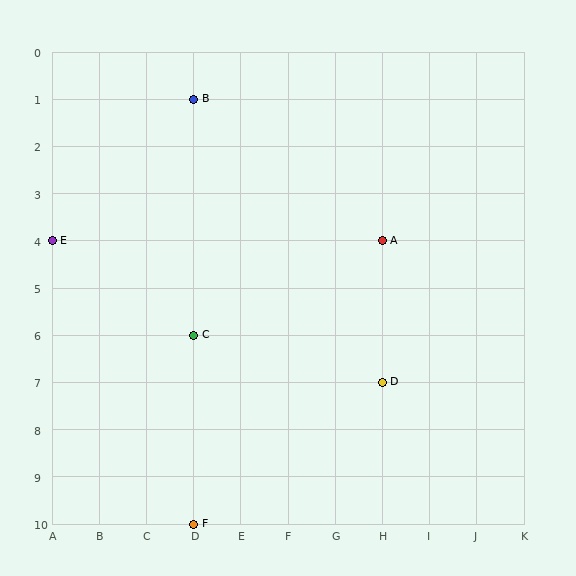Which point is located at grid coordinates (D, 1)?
Point B is at (D, 1).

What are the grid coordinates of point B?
Point B is at grid coordinates (D, 1).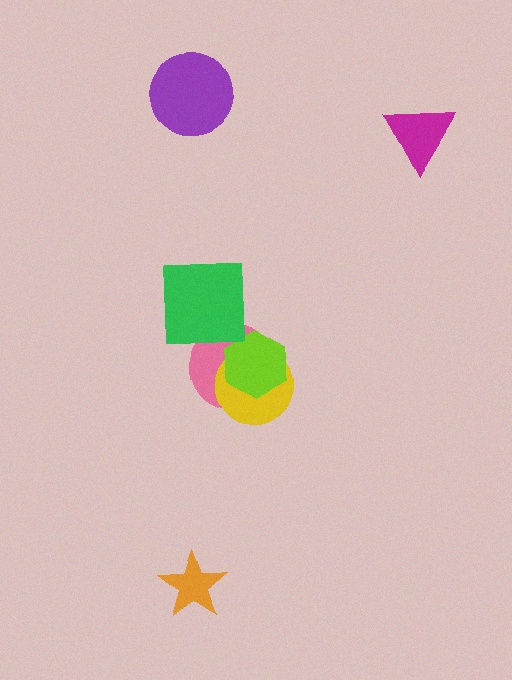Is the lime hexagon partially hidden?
No, no other shape covers it.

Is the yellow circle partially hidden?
Yes, it is partially covered by another shape.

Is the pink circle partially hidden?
Yes, it is partially covered by another shape.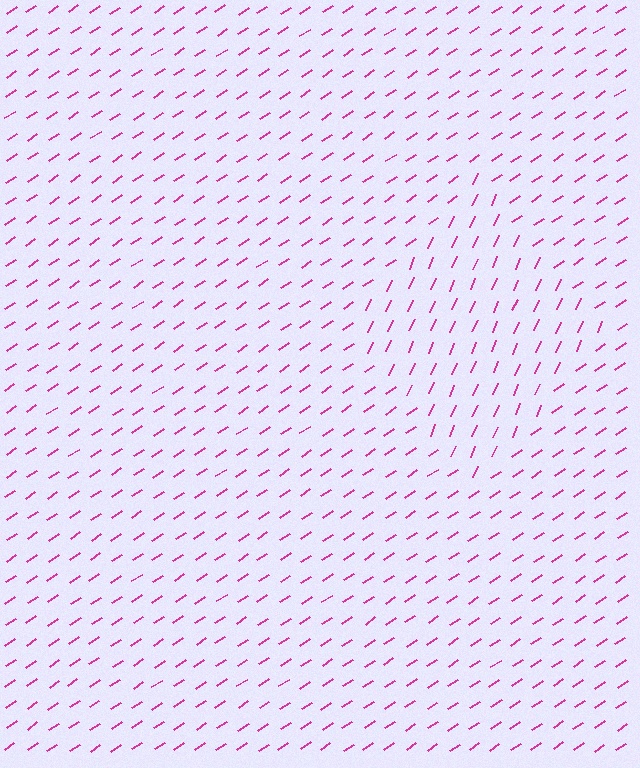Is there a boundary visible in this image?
Yes, there is a texture boundary formed by a change in line orientation.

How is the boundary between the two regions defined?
The boundary is defined purely by a change in line orientation (approximately 33 degrees difference). All lines are the same color and thickness.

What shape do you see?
I see a diamond.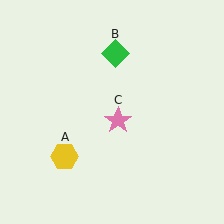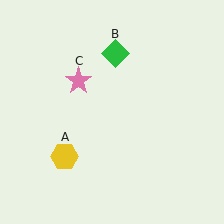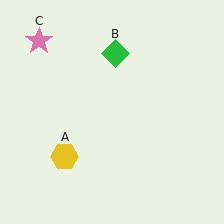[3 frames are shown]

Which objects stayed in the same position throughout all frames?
Yellow hexagon (object A) and green diamond (object B) remained stationary.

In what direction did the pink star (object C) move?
The pink star (object C) moved up and to the left.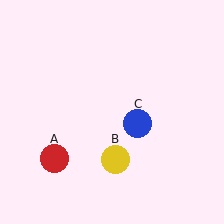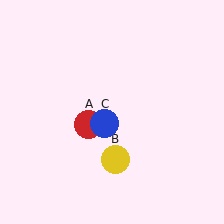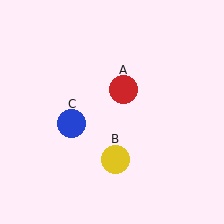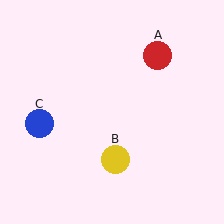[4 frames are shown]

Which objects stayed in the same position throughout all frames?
Yellow circle (object B) remained stationary.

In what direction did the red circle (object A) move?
The red circle (object A) moved up and to the right.